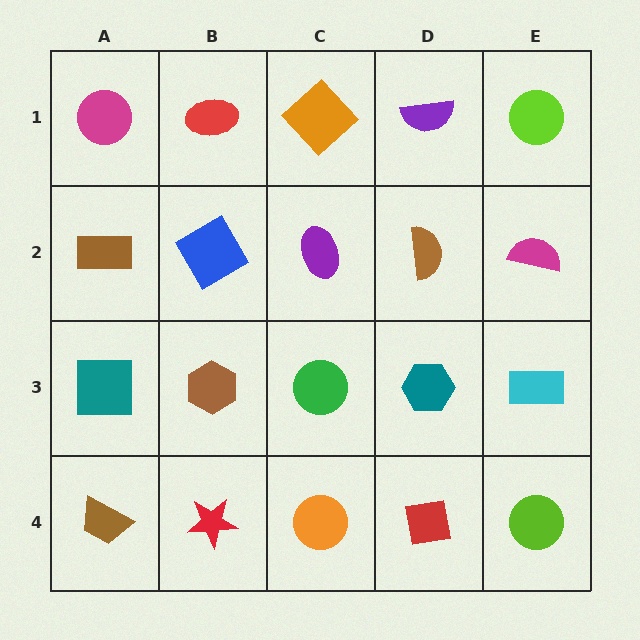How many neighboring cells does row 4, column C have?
3.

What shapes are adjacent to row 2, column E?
A lime circle (row 1, column E), a cyan rectangle (row 3, column E), a brown semicircle (row 2, column D).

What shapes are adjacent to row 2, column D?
A purple semicircle (row 1, column D), a teal hexagon (row 3, column D), a purple ellipse (row 2, column C), a magenta semicircle (row 2, column E).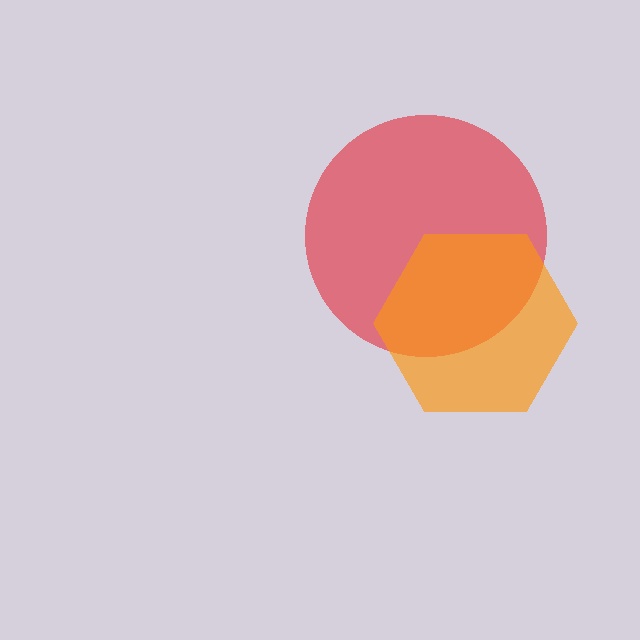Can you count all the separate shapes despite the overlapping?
Yes, there are 2 separate shapes.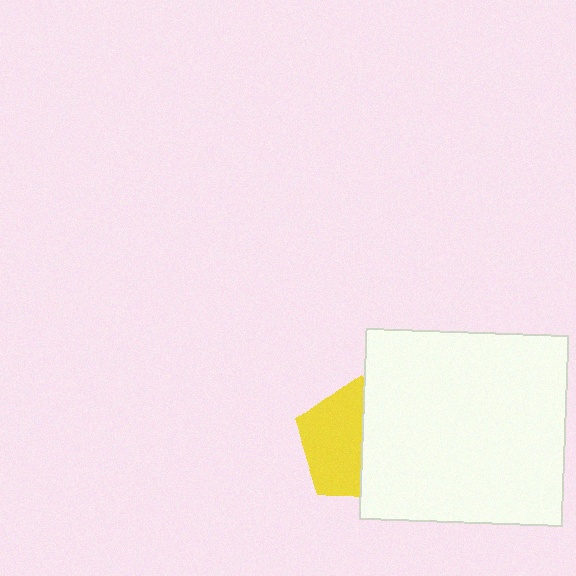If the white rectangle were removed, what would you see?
You would see the complete yellow pentagon.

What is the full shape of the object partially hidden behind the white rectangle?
The partially hidden object is a yellow pentagon.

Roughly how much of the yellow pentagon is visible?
About half of it is visible (roughly 54%).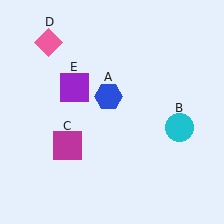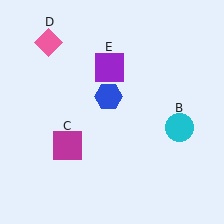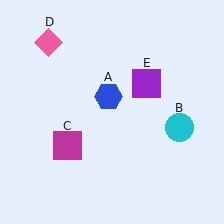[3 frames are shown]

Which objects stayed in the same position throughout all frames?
Blue hexagon (object A) and cyan circle (object B) and magenta square (object C) and pink diamond (object D) remained stationary.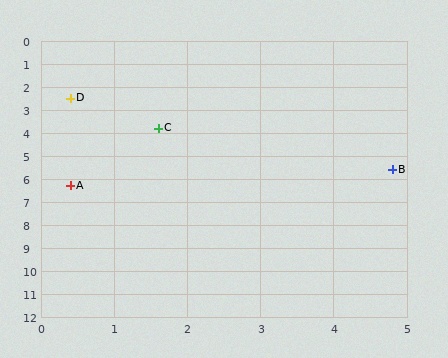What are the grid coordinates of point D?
Point D is at approximately (0.4, 2.5).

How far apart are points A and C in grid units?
Points A and C are about 2.8 grid units apart.